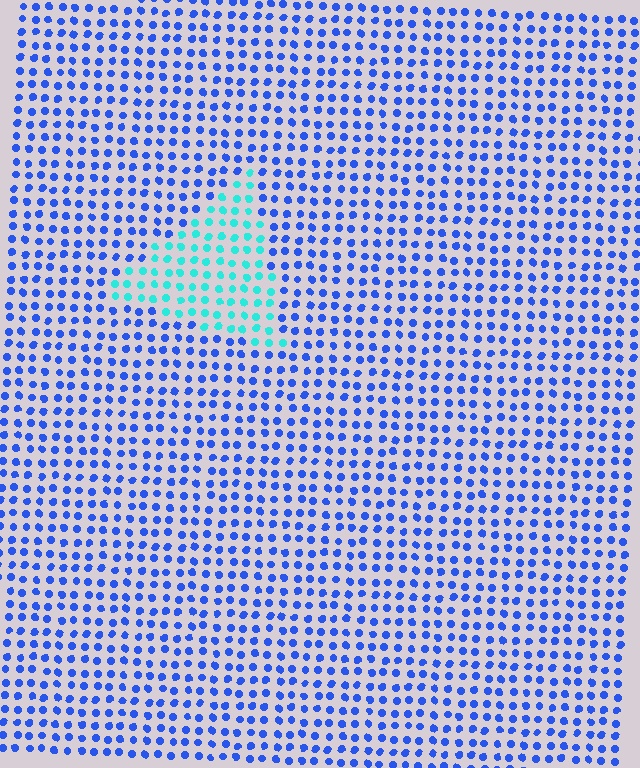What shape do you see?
I see a triangle.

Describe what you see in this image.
The image is filled with small blue elements in a uniform arrangement. A triangle-shaped region is visible where the elements are tinted to a slightly different hue, forming a subtle color boundary.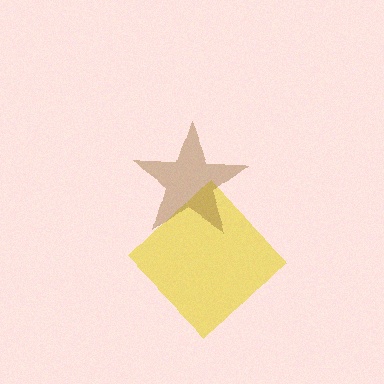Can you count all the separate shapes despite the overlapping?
Yes, there are 2 separate shapes.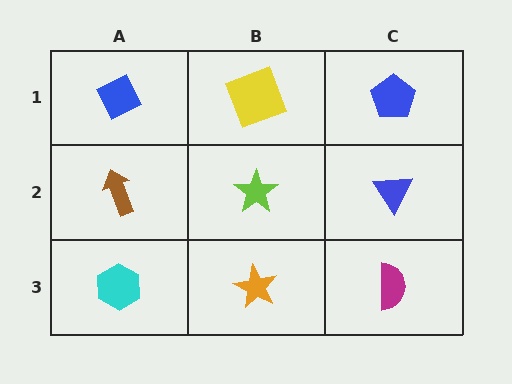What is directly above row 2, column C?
A blue pentagon.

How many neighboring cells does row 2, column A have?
3.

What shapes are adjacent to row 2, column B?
A yellow square (row 1, column B), an orange star (row 3, column B), a brown arrow (row 2, column A), a blue triangle (row 2, column C).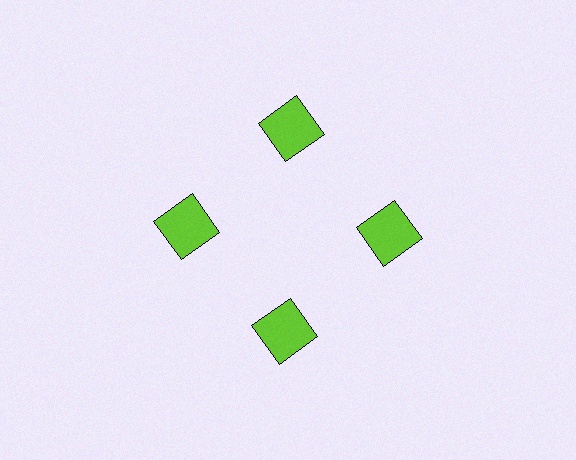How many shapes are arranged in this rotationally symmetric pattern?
There are 4 shapes, arranged in 4 groups of 1.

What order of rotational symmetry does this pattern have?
This pattern has 4-fold rotational symmetry.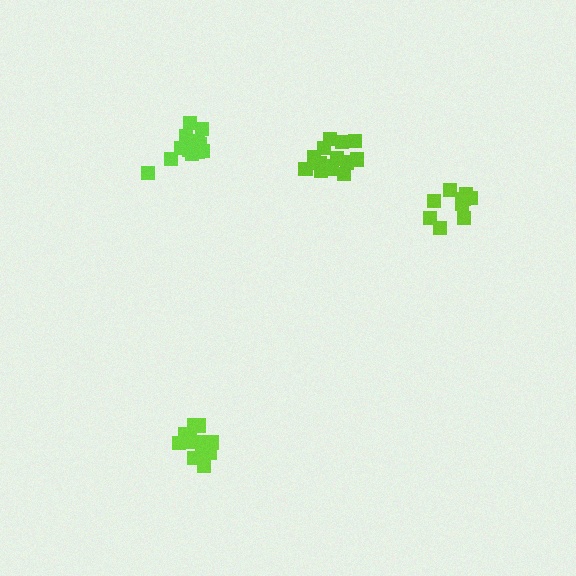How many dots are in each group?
Group 1: 14 dots, Group 2: 15 dots, Group 3: 15 dots, Group 4: 9 dots (53 total).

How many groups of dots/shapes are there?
There are 4 groups.